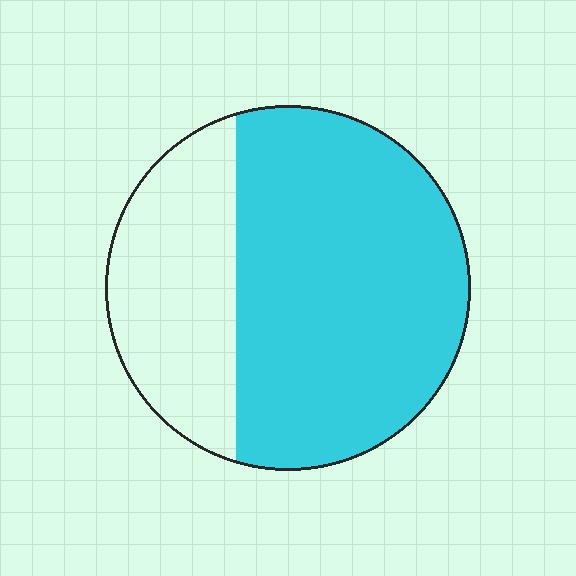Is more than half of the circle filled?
Yes.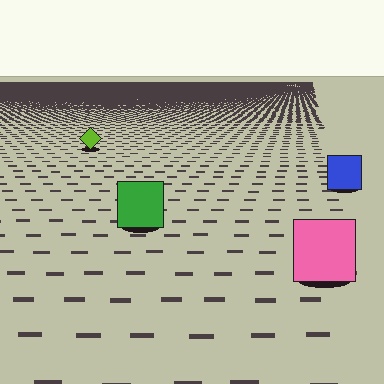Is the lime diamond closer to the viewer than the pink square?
No. The pink square is closer — you can tell from the texture gradient: the ground texture is coarser near it.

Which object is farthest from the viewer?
The lime diamond is farthest from the viewer. It appears smaller and the ground texture around it is denser.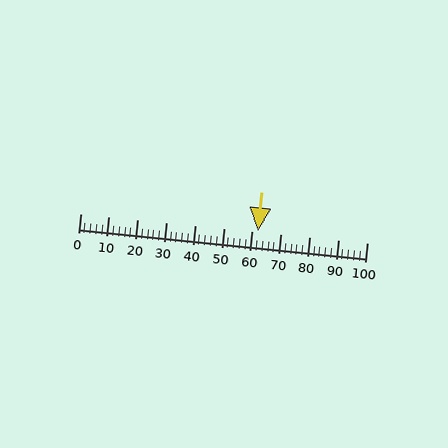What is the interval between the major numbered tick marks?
The major tick marks are spaced 10 units apart.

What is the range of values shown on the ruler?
The ruler shows values from 0 to 100.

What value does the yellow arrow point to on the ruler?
The yellow arrow points to approximately 62.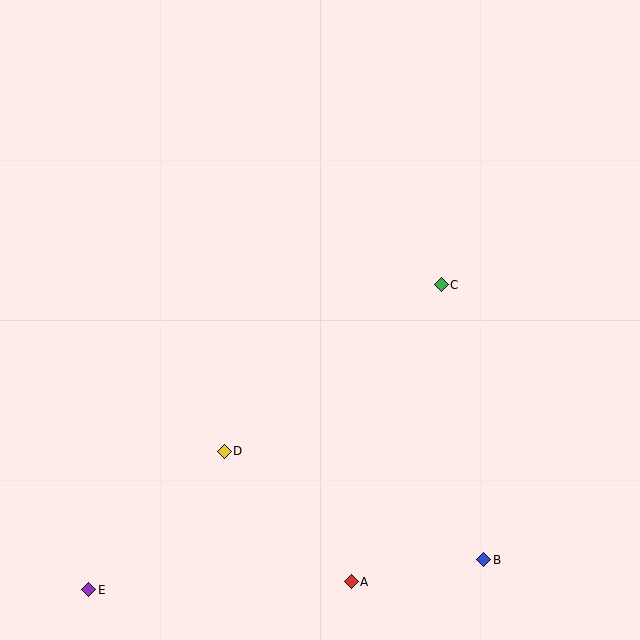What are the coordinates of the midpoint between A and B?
The midpoint between A and B is at (418, 571).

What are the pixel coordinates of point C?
Point C is at (441, 285).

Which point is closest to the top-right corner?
Point C is closest to the top-right corner.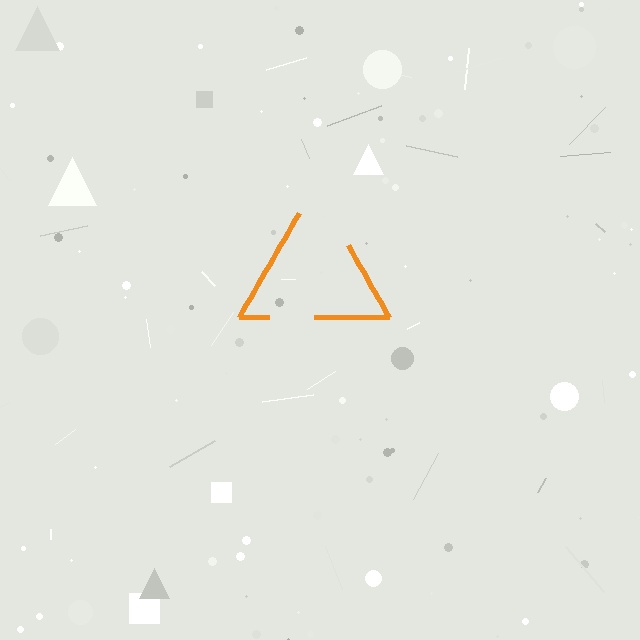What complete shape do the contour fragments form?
The contour fragments form a triangle.